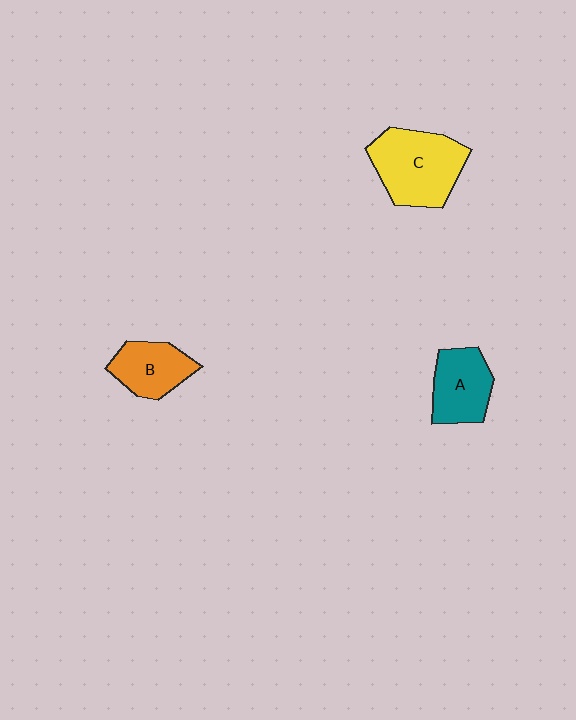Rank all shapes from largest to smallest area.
From largest to smallest: C (yellow), A (teal), B (orange).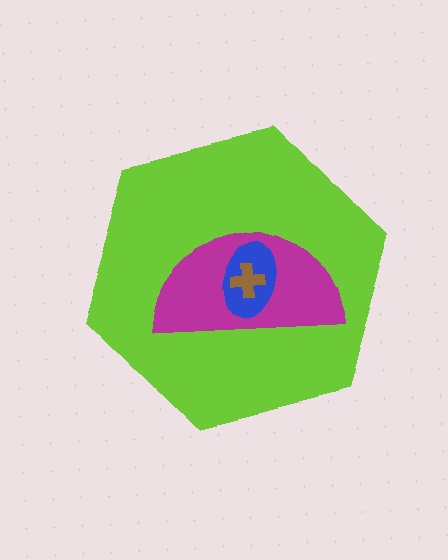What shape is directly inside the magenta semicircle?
The blue ellipse.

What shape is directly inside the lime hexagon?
The magenta semicircle.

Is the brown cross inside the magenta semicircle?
Yes.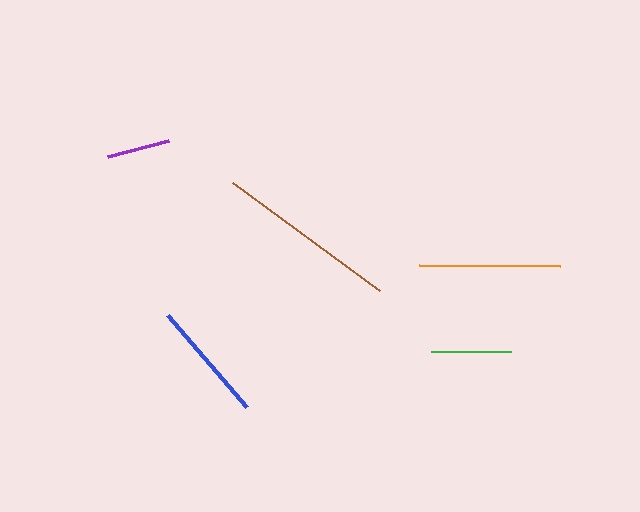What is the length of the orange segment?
The orange segment is approximately 141 pixels long.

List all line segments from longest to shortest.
From longest to shortest: brown, orange, blue, green, purple.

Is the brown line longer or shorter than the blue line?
The brown line is longer than the blue line.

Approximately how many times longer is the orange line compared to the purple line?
The orange line is approximately 2.2 times the length of the purple line.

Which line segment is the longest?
The brown line is the longest at approximately 183 pixels.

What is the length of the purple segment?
The purple segment is approximately 64 pixels long.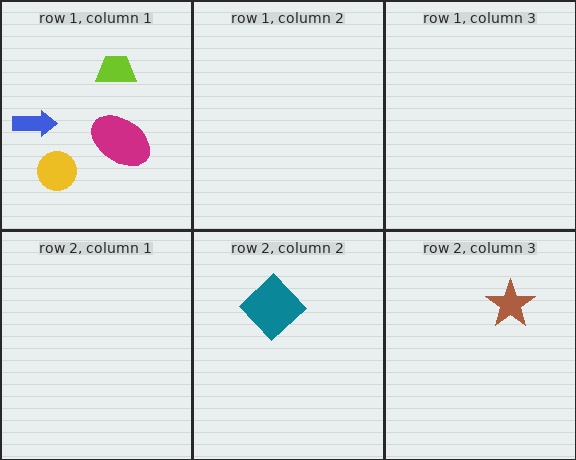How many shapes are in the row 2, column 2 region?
1.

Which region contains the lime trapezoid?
The row 1, column 1 region.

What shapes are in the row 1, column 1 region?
The magenta ellipse, the blue arrow, the lime trapezoid, the yellow circle.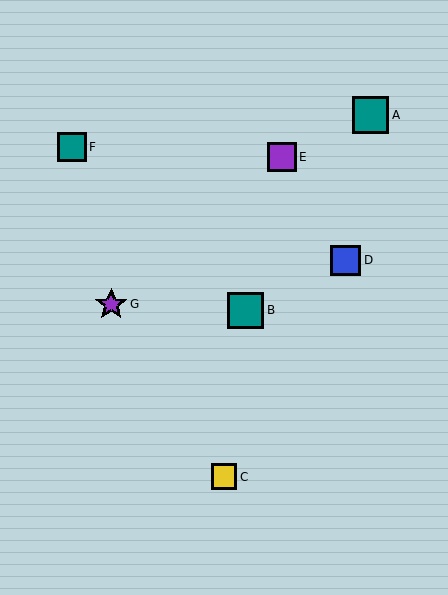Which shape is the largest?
The teal square (labeled A) is the largest.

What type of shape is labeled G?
Shape G is a purple star.